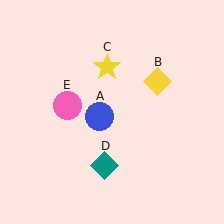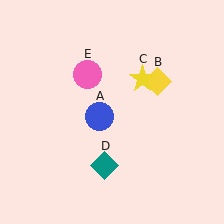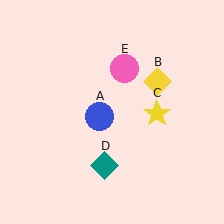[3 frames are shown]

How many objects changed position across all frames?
2 objects changed position: yellow star (object C), pink circle (object E).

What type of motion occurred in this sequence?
The yellow star (object C), pink circle (object E) rotated clockwise around the center of the scene.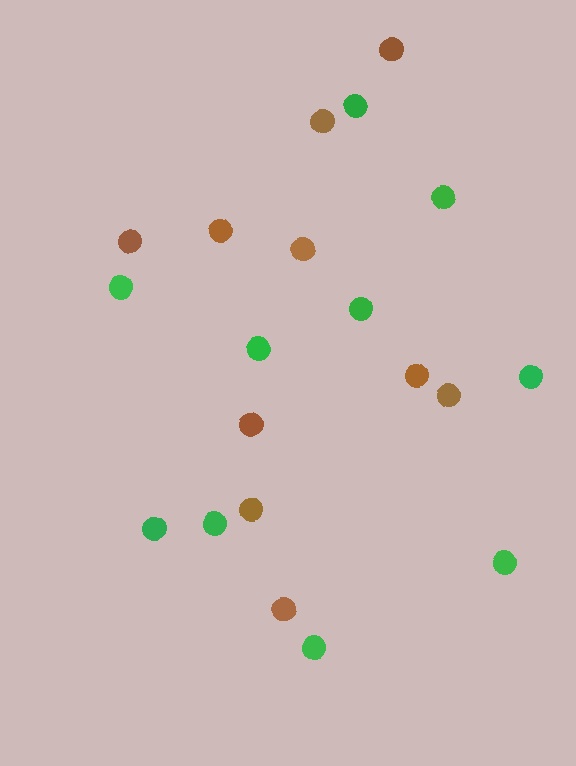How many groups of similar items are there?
There are 2 groups: one group of green circles (10) and one group of brown circles (10).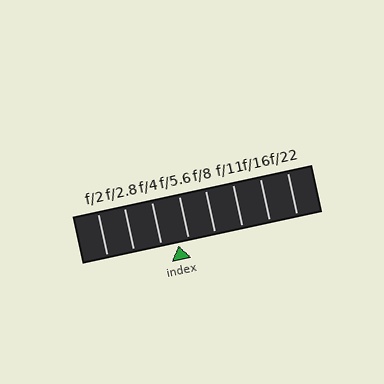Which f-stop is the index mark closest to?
The index mark is closest to f/5.6.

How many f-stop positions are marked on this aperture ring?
There are 8 f-stop positions marked.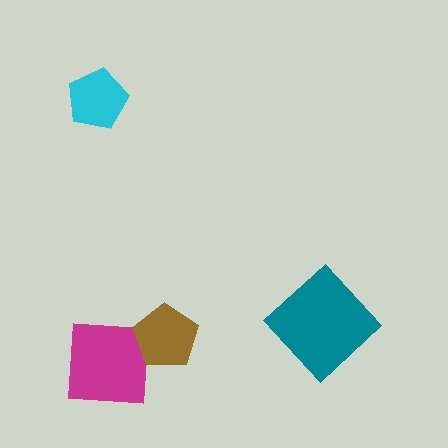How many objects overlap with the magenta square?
1 object overlaps with the magenta square.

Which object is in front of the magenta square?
The brown pentagon is in front of the magenta square.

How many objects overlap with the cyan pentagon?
0 objects overlap with the cyan pentagon.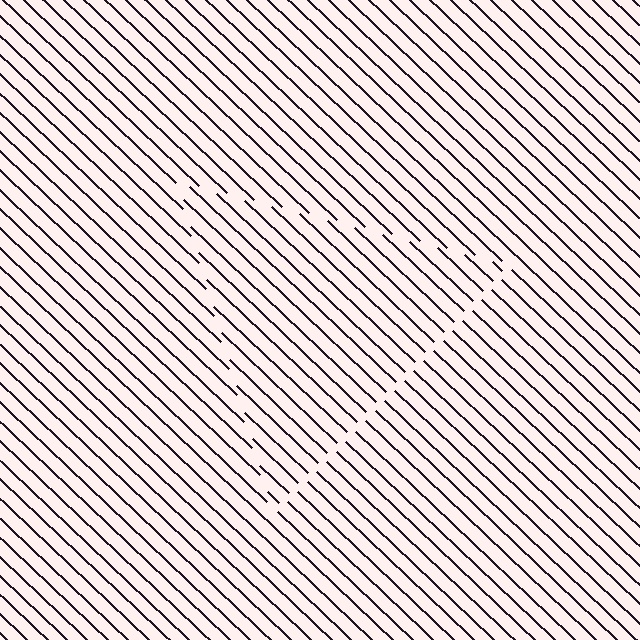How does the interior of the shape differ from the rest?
The interior of the shape contains the same grating, shifted by half a period — the contour is defined by the phase discontinuity where line-ends from the inner and outer gratings abut.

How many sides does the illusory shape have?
3 sides — the line-ends trace a triangle.